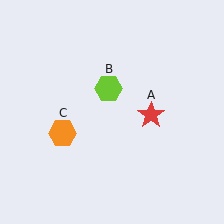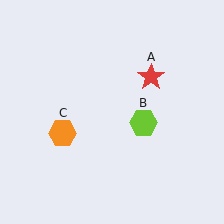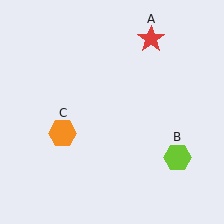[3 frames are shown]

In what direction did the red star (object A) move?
The red star (object A) moved up.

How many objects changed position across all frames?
2 objects changed position: red star (object A), lime hexagon (object B).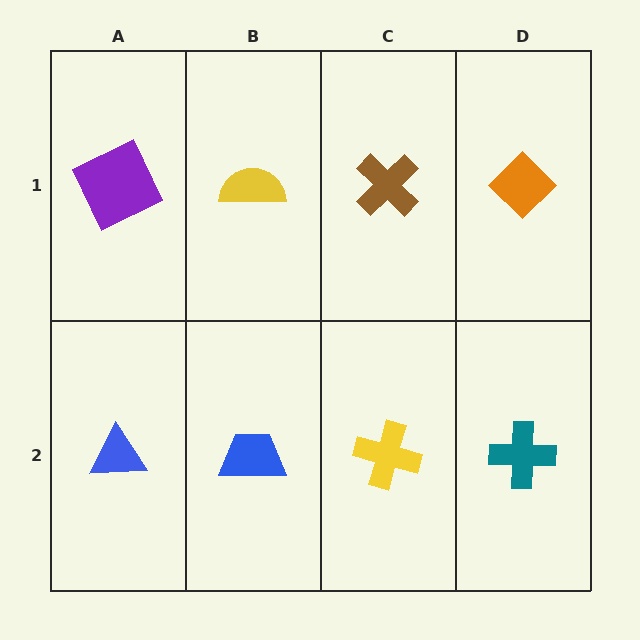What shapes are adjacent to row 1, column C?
A yellow cross (row 2, column C), a yellow semicircle (row 1, column B), an orange diamond (row 1, column D).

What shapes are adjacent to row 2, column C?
A brown cross (row 1, column C), a blue trapezoid (row 2, column B), a teal cross (row 2, column D).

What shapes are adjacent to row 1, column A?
A blue triangle (row 2, column A), a yellow semicircle (row 1, column B).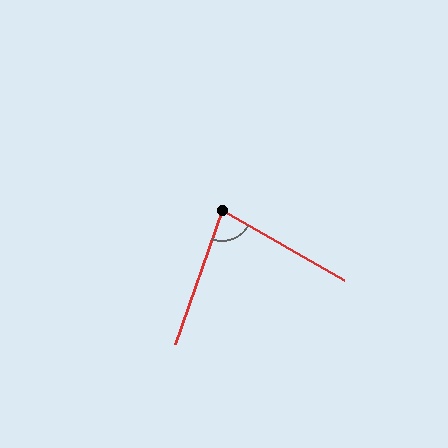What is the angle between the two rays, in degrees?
Approximately 79 degrees.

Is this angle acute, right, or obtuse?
It is acute.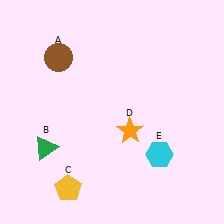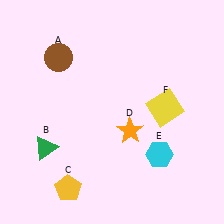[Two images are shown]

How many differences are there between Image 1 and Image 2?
There is 1 difference between the two images.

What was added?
A yellow square (F) was added in Image 2.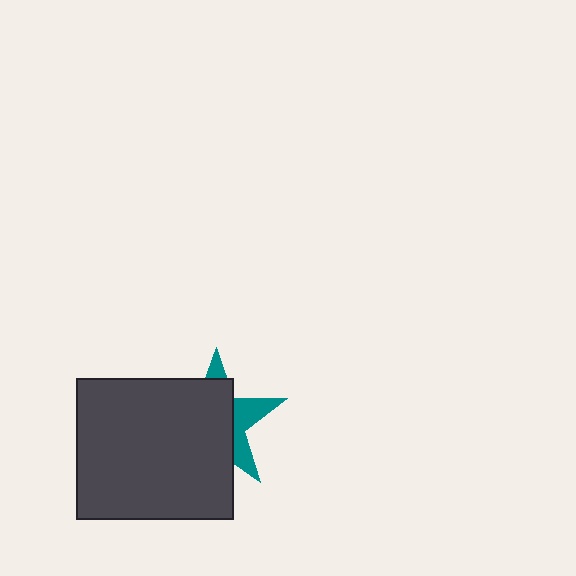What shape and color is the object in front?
The object in front is a dark gray rectangle.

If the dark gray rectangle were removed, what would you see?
You would see the complete teal star.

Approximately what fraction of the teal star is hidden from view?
Roughly 67% of the teal star is hidden behind the dark gray rectangle.